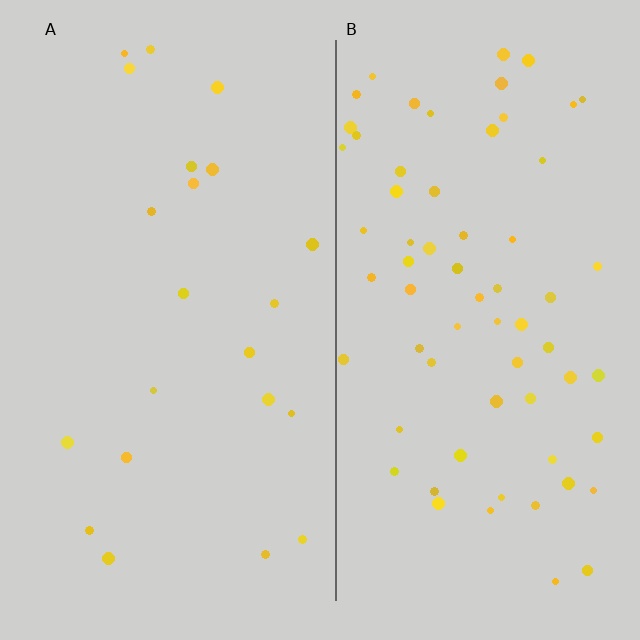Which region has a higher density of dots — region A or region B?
B (the right).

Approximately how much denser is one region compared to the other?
Approximately 3.0× — region B over region A.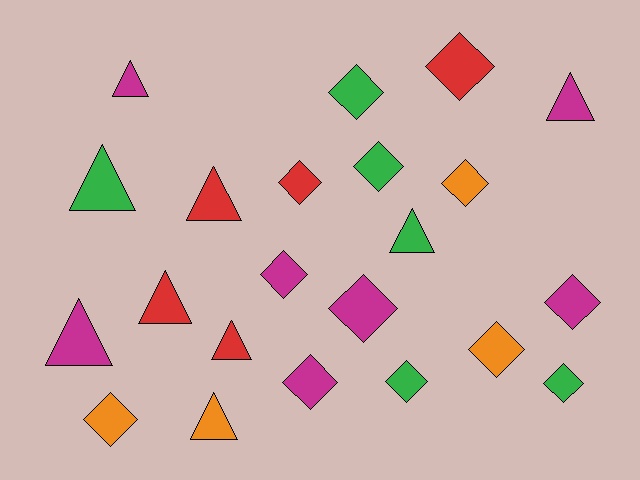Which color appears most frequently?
Magenta, with 7 objects.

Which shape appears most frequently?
Diamond, with 13 objects.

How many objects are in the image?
There are 22 objects.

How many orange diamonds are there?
There are 3 orange diamonds.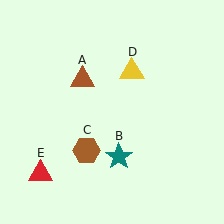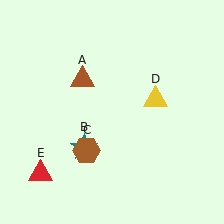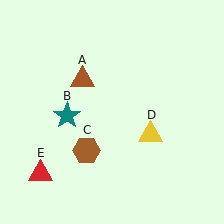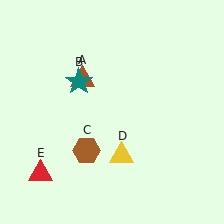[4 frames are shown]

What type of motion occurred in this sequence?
The teal star (object B), yellow triangle (object D) rotated clockwise around the center of the scene.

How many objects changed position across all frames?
2 objects changed position: teal star (object B), yellow triangle (object D).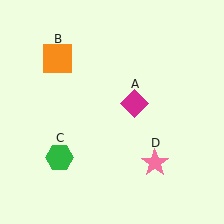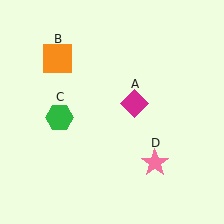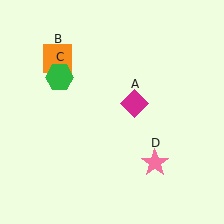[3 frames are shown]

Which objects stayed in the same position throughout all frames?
Magenta diamond (object A) and orange square (object B) and pink star (object D) remained stationary.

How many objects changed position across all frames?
1 object changed position: green hexagon (object C).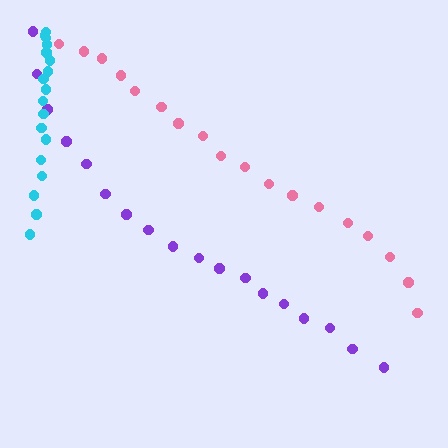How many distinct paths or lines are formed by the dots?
There are 3 distinct paths.